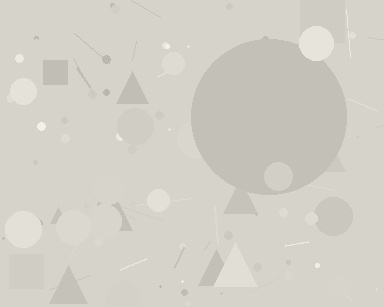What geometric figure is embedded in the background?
A circle is embedded in the background.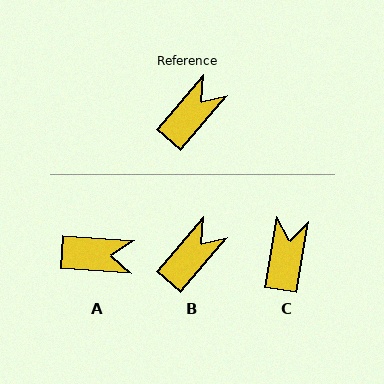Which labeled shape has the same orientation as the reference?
B.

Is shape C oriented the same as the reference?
No, it is off by about 31 degrees.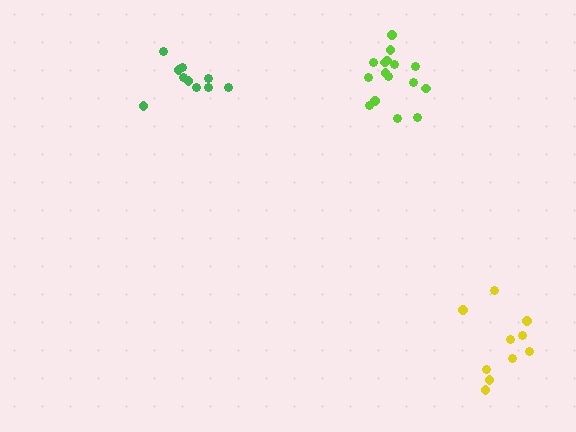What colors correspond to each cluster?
The clusters are colored: yellow, lime, green.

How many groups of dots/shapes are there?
There are 3 groups.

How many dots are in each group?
Group 1: 10 dots, Group 2: 16 dots, Group 3: 10 dots (36 total).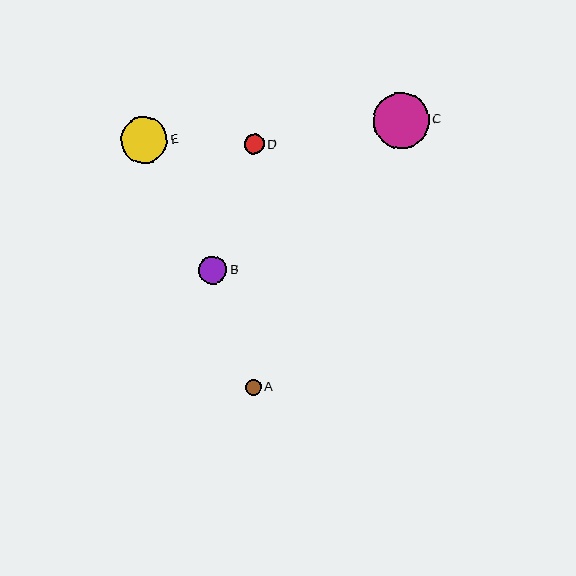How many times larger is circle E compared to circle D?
Circle E is approximately 2.3 times the size of circle D.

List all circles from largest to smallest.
From largest to smallest: C, E, B, D, A.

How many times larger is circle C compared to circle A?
Circle C is approximately 3.6 times the size of circle A.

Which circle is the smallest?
Circle A is the smallest with a size of approximately 15 pixels.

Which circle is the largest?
Circle C is the largest with a size of approximately 56 pixels.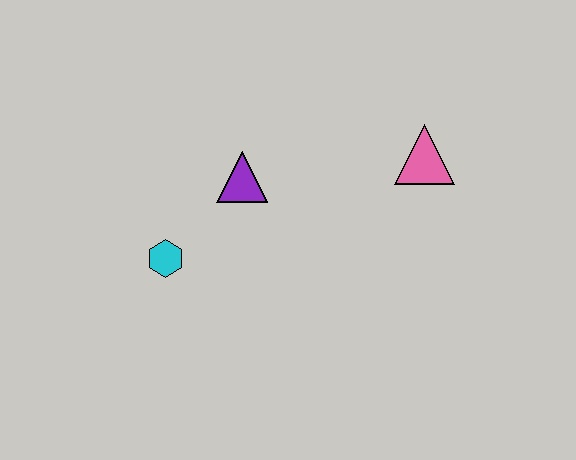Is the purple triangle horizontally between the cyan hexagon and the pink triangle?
Yes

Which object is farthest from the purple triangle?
The pink triangle is farthest from the purple triangle.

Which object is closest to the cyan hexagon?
The purple triangle is closest to the cyan hexagon.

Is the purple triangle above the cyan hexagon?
Yes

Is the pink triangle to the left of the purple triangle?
No